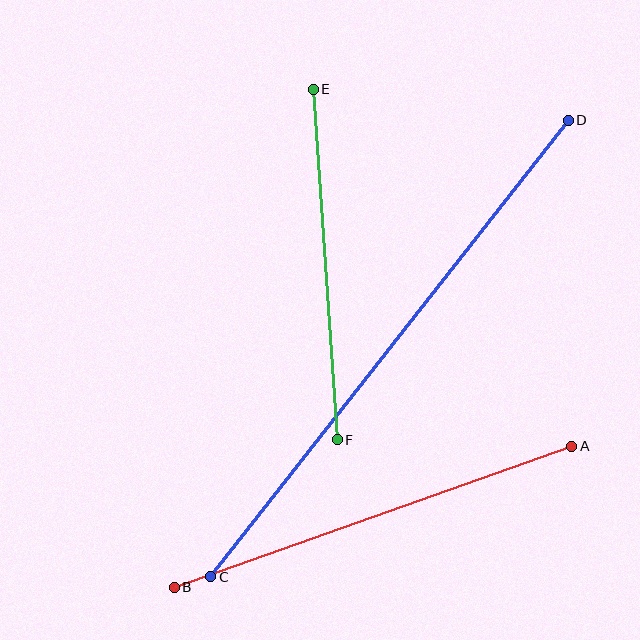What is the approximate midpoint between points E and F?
The midpoint is at approximately (325, 265) pixels.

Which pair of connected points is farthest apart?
Points C and D are farthest apart.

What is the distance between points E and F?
The distance is approximately 351 pixels.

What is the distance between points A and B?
The distance is approximately 422 pixels.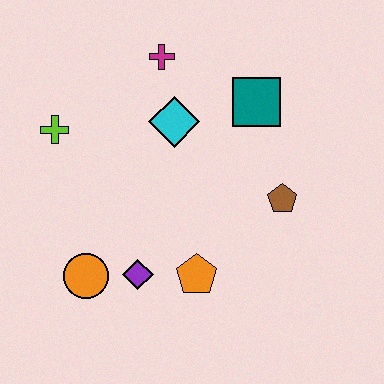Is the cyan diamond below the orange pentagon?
No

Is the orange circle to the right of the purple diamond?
No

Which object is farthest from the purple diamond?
The magenta cross is farthest from the purple diamond.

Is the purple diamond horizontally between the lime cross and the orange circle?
No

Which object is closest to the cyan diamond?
The magenta cross is closest to the cyan diamond.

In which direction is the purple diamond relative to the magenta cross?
The purple diamond is below the magenta cross.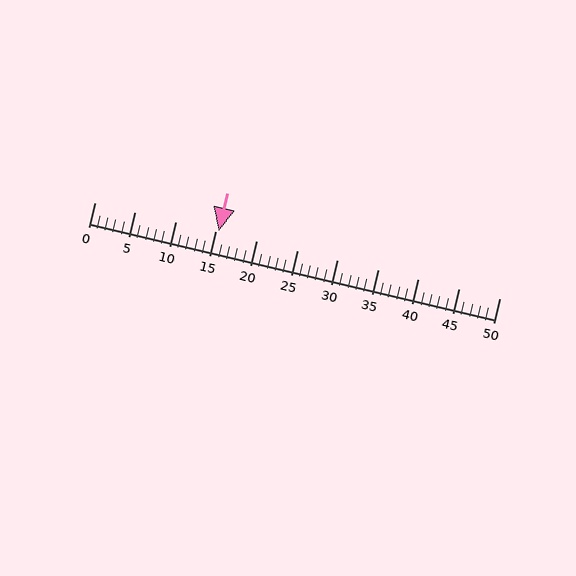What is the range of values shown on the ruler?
The ruler shows values from 0 to 50.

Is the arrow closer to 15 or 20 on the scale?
The arrow is closer to 15.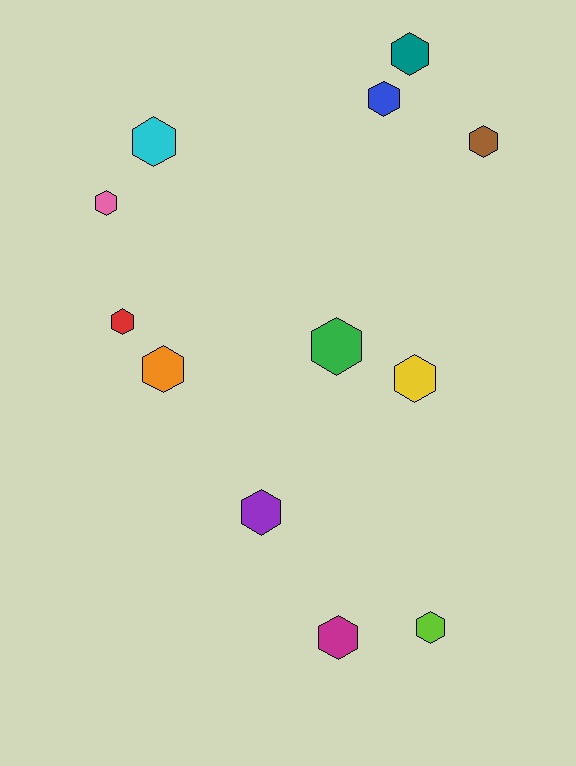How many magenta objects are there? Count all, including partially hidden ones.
There is 1 magenta object.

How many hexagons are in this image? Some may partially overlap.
There are 12 hexagons.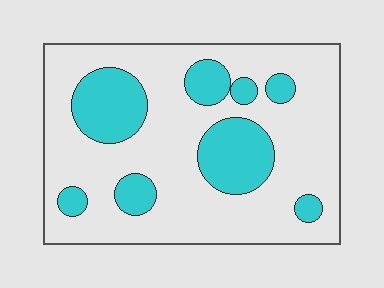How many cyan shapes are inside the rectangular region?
8.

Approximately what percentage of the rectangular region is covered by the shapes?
Approximately 25%.